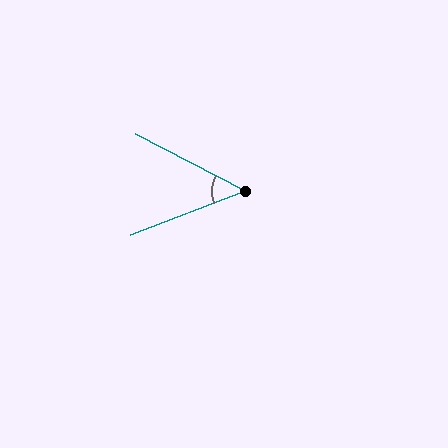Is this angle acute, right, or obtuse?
It is acute.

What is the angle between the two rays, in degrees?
Approximately 48 degrees.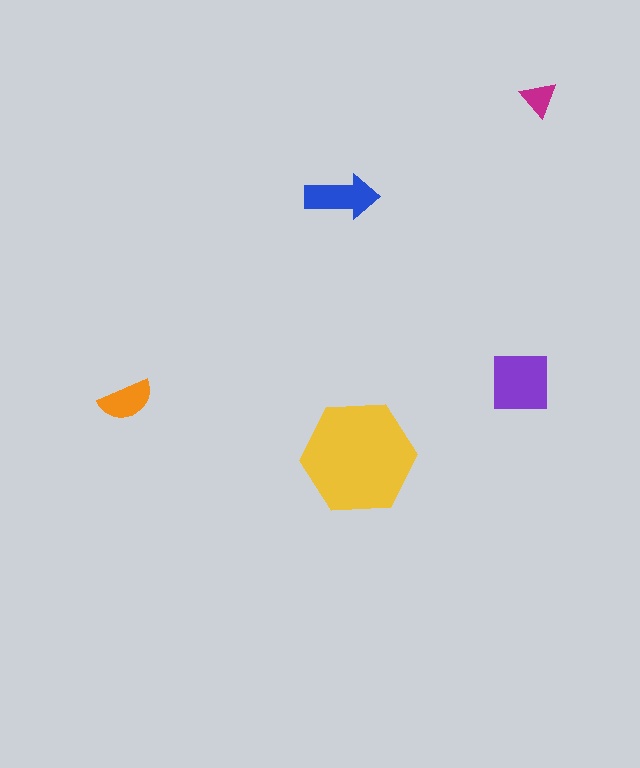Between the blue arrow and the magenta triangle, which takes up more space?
The blue arrow.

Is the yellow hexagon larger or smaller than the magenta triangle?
Larger.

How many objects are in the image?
There are 5 objects in the image.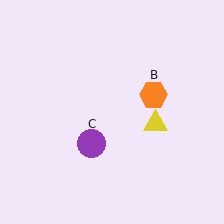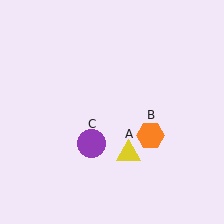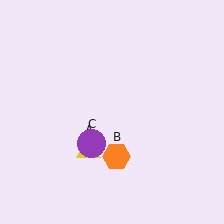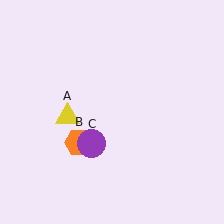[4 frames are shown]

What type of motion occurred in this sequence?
The yellow triangle (object A), orange hexagon (object B) rotated clockwise around the center of the scene.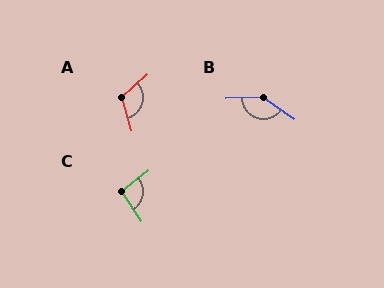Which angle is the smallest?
C, at approximately 94 degrees.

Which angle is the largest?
B, at approximately 144 degrees.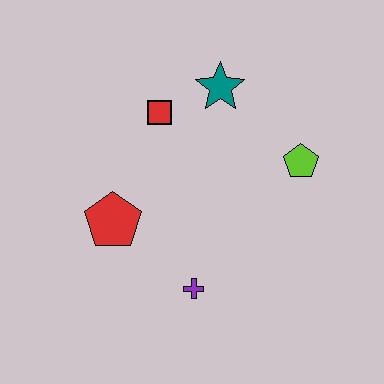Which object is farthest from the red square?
The purple cross is farthest from the red square.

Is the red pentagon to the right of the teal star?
No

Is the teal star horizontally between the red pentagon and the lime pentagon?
Yes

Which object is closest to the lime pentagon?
The teal star is closest to the lime pentagon.